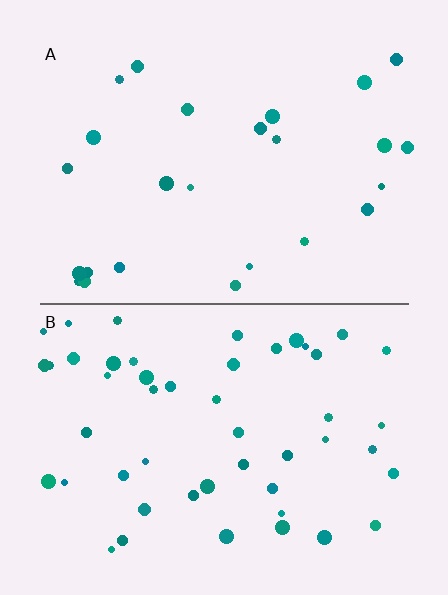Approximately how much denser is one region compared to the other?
Approximately 2.0× — region B over region A.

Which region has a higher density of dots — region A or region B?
B (the bottom).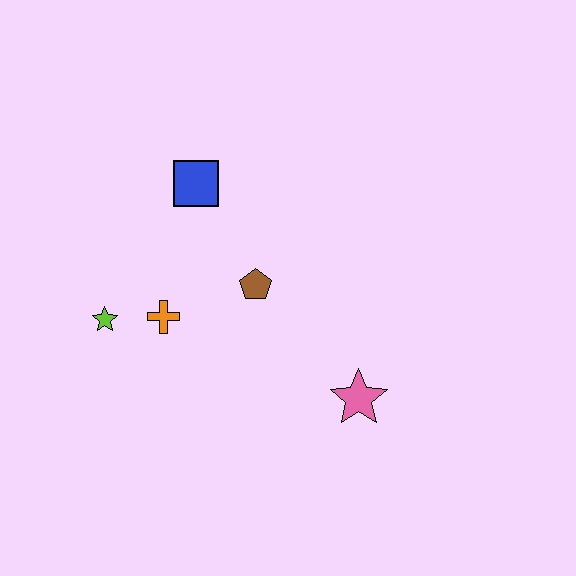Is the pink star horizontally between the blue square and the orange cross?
No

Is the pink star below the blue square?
Yes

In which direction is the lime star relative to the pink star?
The lime star is to the left of the pink star.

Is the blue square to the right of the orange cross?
Yes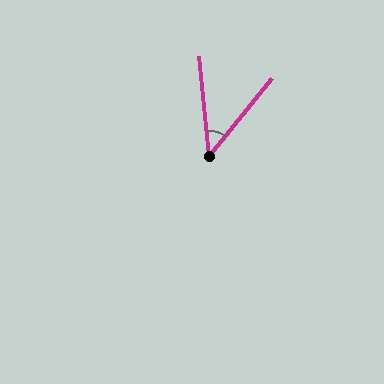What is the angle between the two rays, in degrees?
Approximately 45 degrees.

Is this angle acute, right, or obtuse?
It is acute.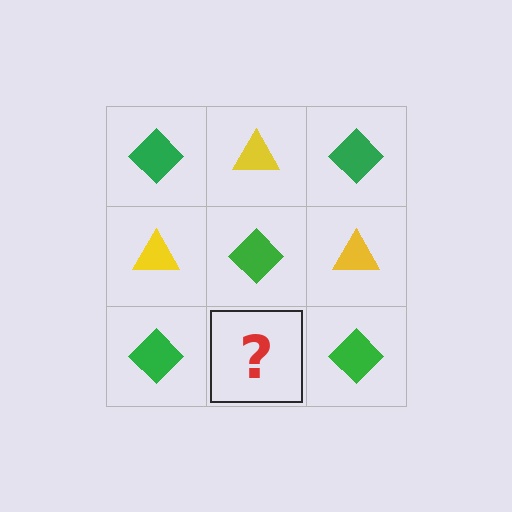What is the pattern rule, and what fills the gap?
The rule is that it alternates green diamond and yellow triangle in a checkerboard pattern. The gap should be filled with a yellow triangle.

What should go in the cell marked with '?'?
The missing cell should contain a yellow triangle.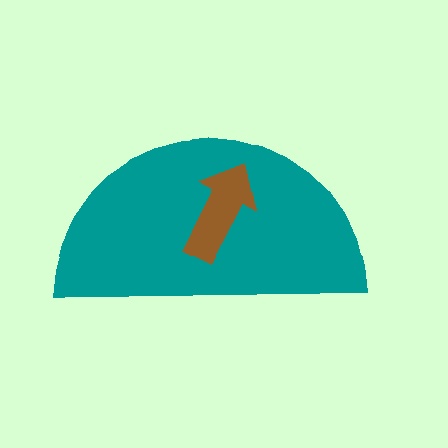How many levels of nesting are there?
2.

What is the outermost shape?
The teal semicircle.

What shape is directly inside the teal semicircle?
The brown arrow.